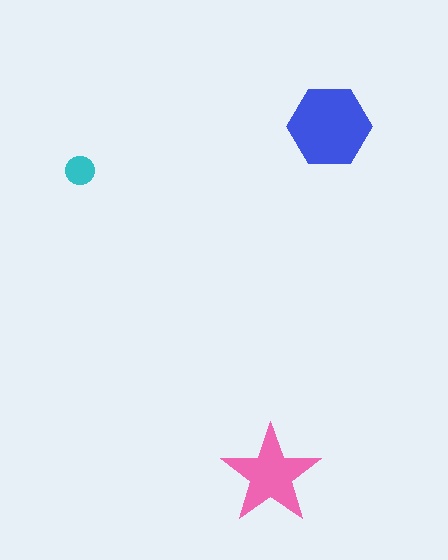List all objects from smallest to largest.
The cyan circle, the pink star, the blue hexagon.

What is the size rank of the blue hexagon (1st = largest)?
1st.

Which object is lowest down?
The pink star is bottommost.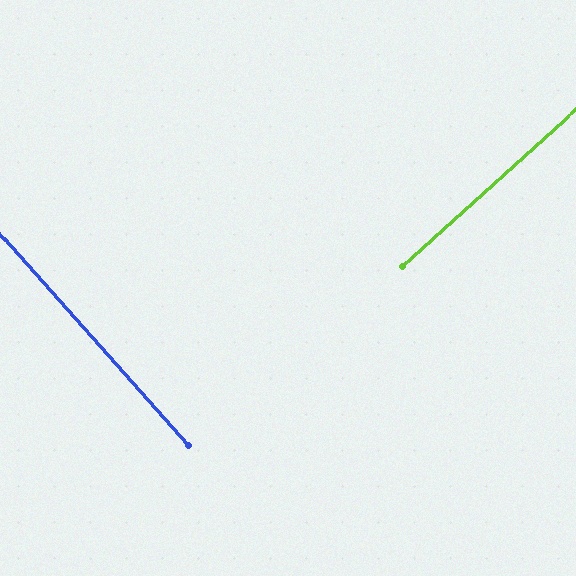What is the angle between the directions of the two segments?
Approximately 90 degrees.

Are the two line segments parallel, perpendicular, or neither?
Perpendicular — they meet at approximately 90°.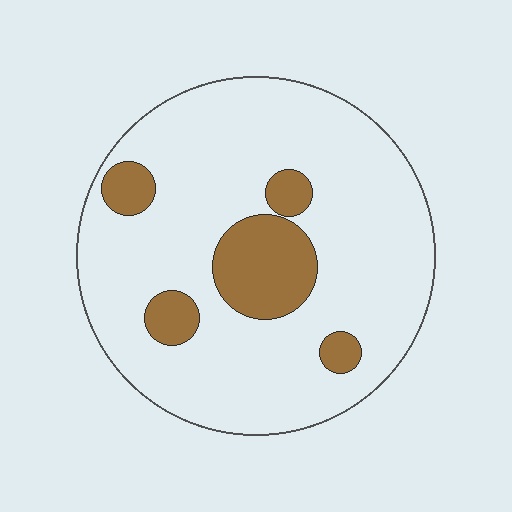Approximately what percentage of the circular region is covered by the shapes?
Approximately 15%.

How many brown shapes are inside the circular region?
5.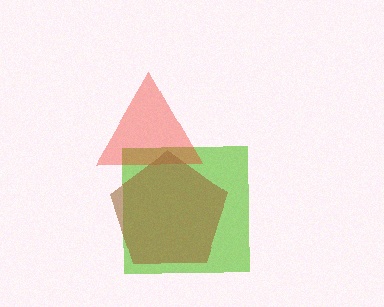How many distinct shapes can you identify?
There are 3 distinct shapes: a lime square, a red triangle, a brown pentagon.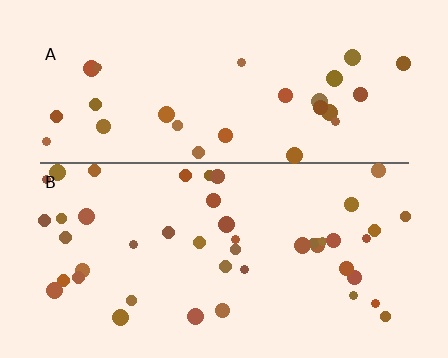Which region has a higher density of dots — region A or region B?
B (the bottom).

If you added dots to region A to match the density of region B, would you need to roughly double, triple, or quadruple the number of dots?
Approximately double.